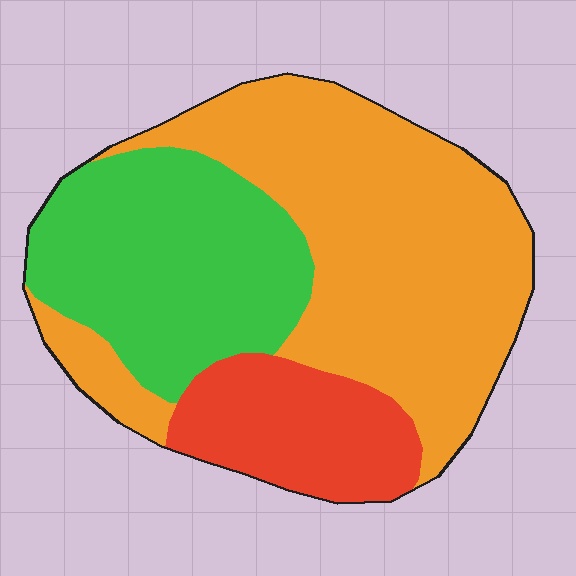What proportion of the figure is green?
Green covers around 30% of the figure.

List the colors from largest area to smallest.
From largest to smallest: orange, green, red.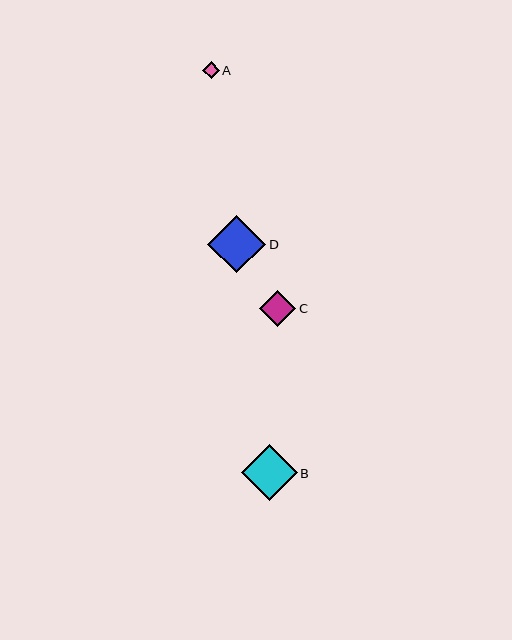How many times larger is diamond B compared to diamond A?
Diamond B is approximately 3.3 times the size of diamond A.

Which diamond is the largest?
Diamond D is the largest with a size of approximately 58 pixels.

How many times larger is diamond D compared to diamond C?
Diamond D is approximately 1.6 times the size of diamond C.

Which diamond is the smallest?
Diamond A is the smallest with a size of approximately 17 pixels.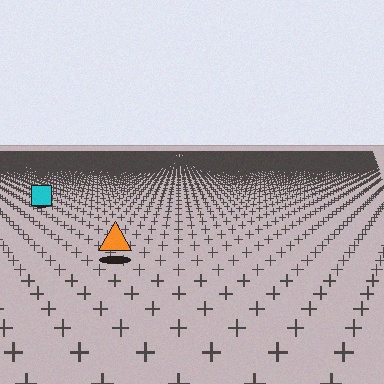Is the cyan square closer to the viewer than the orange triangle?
No. The orange triangle is closer — you can tell from the texture gradient: the ground texture is coarser near it.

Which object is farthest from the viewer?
The cyan square is farthest from the viewer. It appears smaller and the ground texture around it is denser.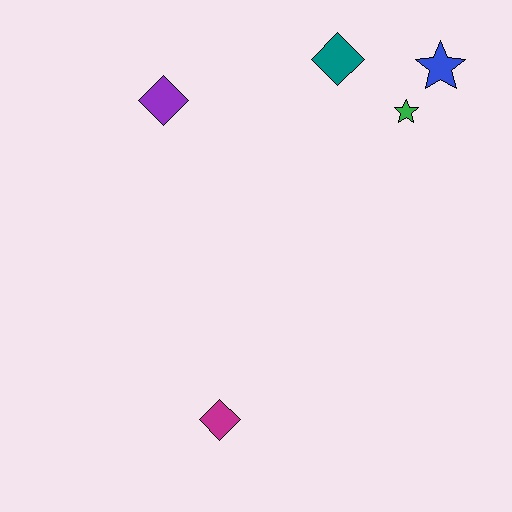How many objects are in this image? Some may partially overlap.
There are 5 objects.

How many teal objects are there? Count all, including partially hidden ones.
There is 1 teal object.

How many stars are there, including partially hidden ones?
There are 2 stars.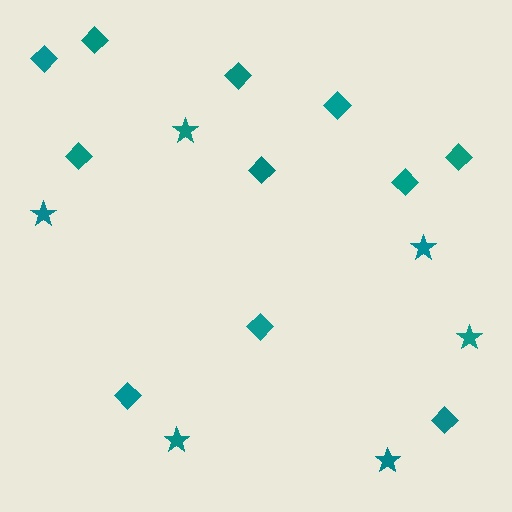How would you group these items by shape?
There are 2 groups: one group of diamonds (11) and one group of stars (6).